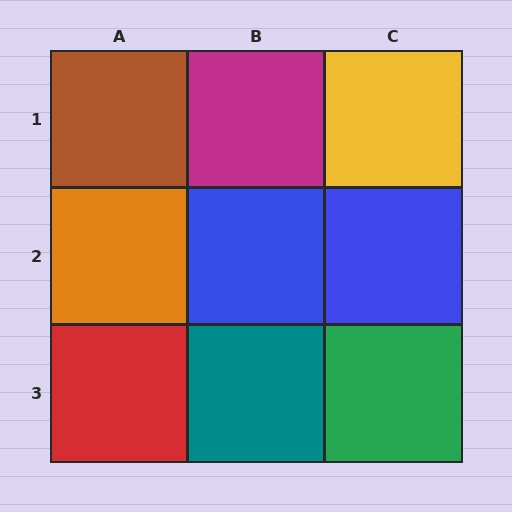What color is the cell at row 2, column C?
Blue.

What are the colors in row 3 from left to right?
Red, teal, green.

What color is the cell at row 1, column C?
Yellow.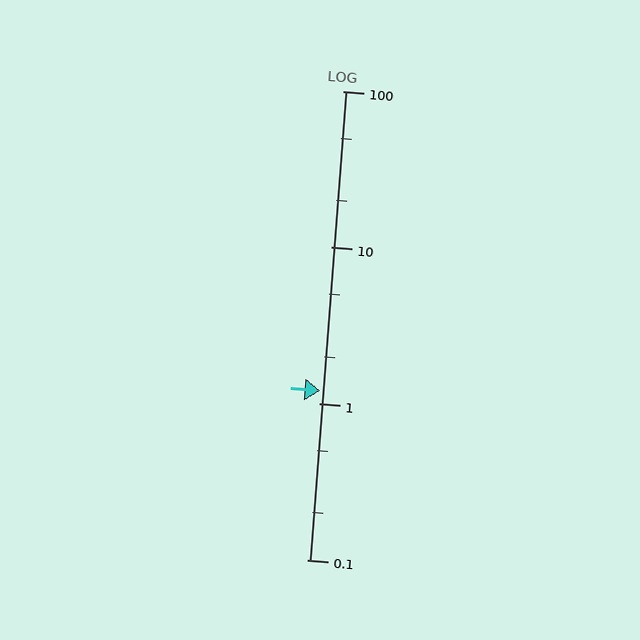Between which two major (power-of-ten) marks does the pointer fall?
The pointer is between 1 and 10.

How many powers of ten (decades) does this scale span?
The scale spans 3 decades, from 0.1 to 100.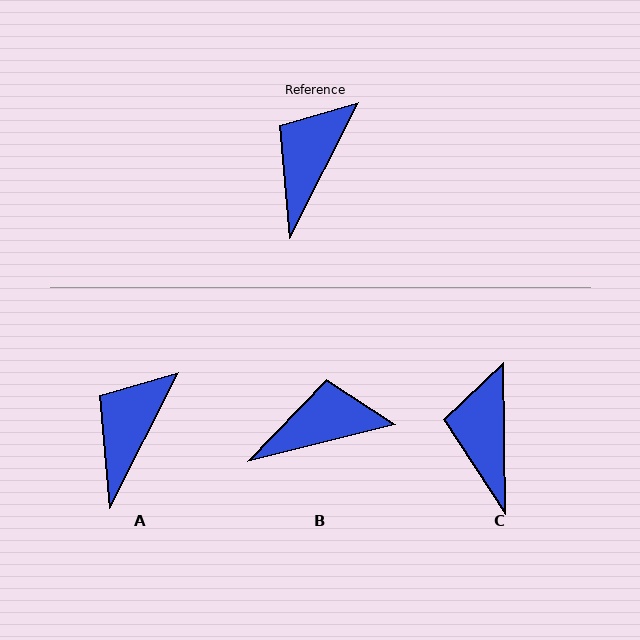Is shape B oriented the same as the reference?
No, it is off by about 49 degrees.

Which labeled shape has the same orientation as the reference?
A.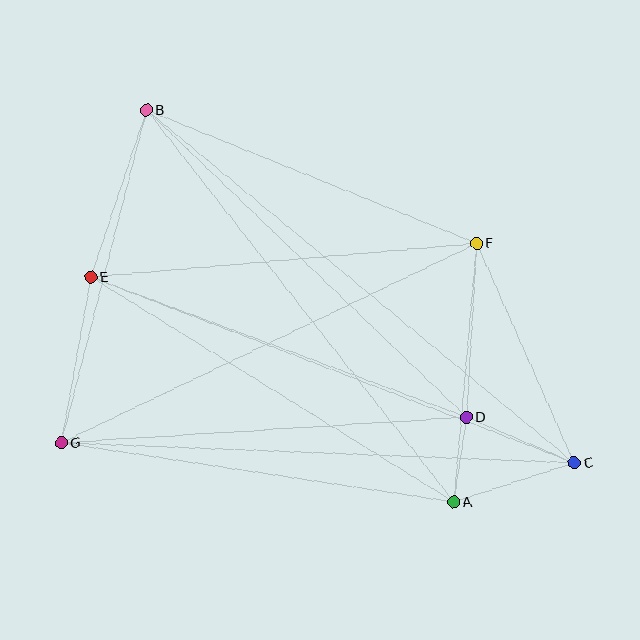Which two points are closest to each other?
Points A and D are closest to each other.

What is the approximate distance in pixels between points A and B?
The distance between A and B is approximately 498 pixels.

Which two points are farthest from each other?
Points B and C are farthest from each other.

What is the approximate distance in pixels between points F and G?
The distance between F and G is approximately 461 pixels.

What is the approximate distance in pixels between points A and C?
The distance between A and C is approximately 127 pixels.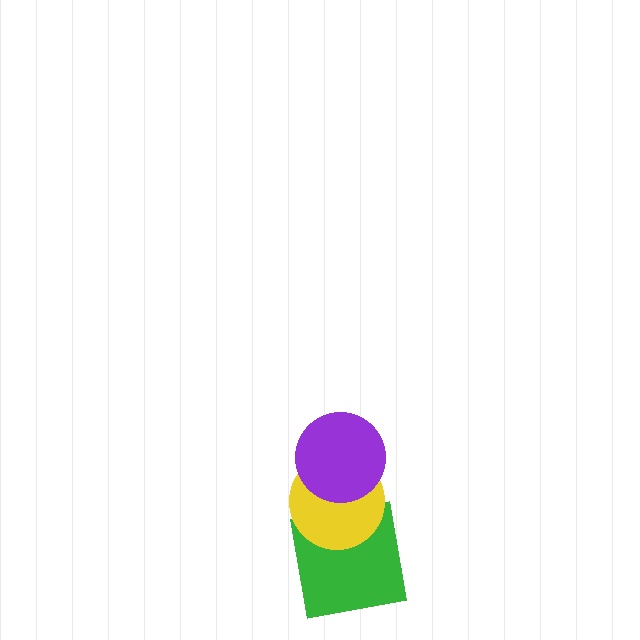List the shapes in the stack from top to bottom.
From top to bottom: the purple circle, the yellow circle, the green square.